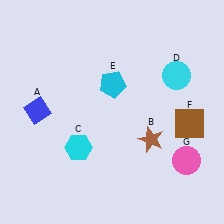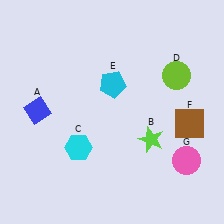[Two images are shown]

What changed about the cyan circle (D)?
In Image 1, D is cyan. In Image 2, it changed to lime.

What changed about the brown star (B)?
In Image 1, B is brown. In Image 2, it changed to lime.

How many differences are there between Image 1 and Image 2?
There are 2 differences between the two images.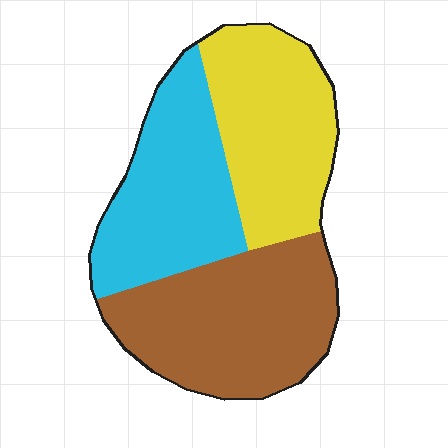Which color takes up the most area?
Brown, at roughly 40%.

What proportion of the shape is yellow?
Yellow covers around 30% of the shape.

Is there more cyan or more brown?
Brown.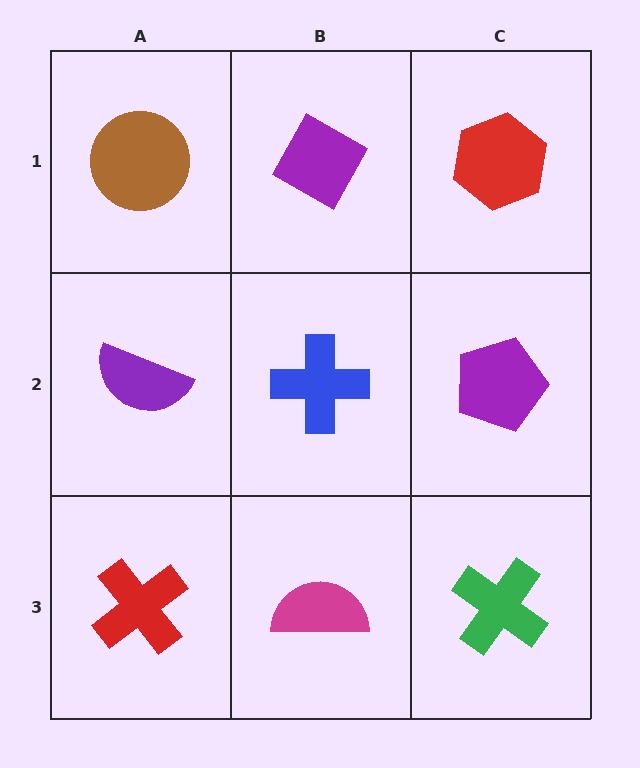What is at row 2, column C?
A purple pentagon.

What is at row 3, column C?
A green cross.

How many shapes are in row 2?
3 shapes.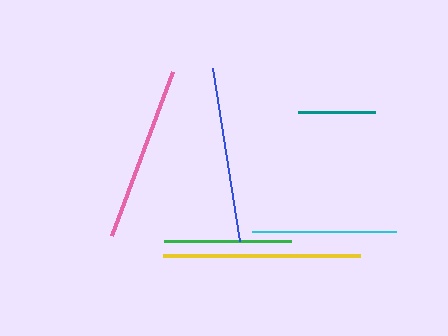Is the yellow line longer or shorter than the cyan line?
The yellow line is longer than the cyan line.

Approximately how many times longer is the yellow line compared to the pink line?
The yellow line is approximately 1.1 times the length of the pink line.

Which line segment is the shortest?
The teal line is the shortest at approximately 77 pixels.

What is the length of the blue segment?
The blue segment is approximately 175 pixels long.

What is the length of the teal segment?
The teal segment is approximately 77 pixels long.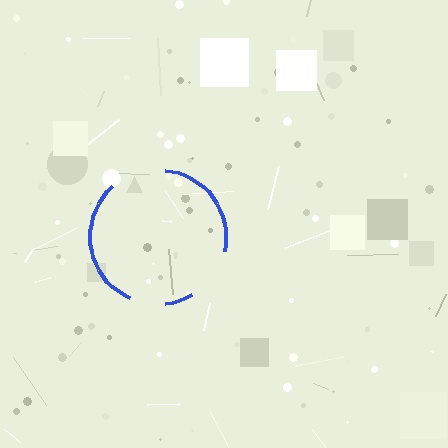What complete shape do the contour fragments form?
The contour fragments form a circle.